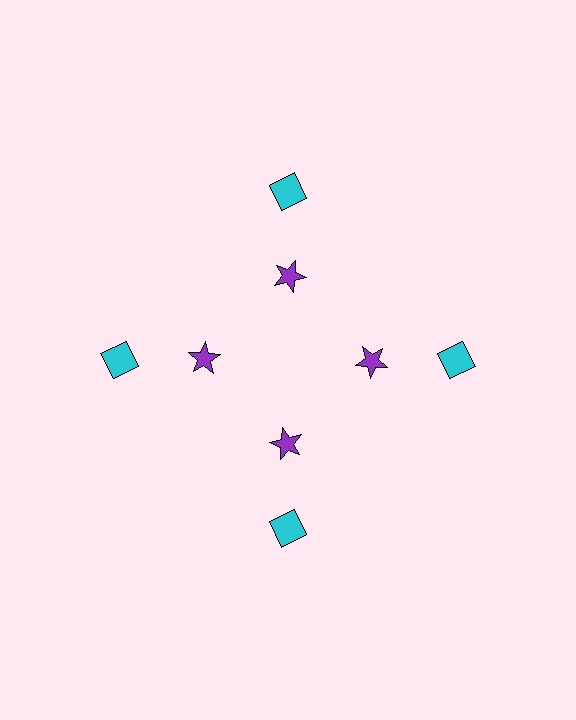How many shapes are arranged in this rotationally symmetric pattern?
There are 8 shapes, arranged in 4 groups of 2.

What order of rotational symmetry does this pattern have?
This pattern has 4-fold rotational symmetry.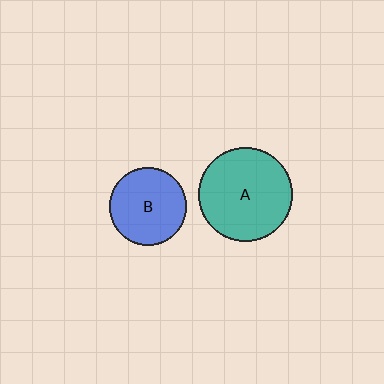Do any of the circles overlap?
No, none of the circles overlap.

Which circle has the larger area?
Circle A (teal).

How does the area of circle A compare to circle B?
Approximately 1.5 times.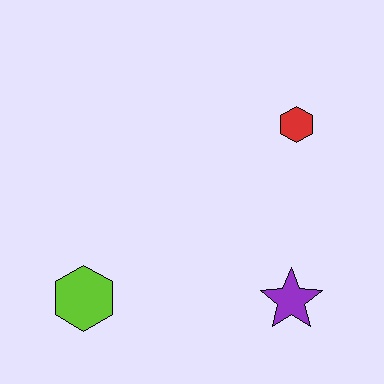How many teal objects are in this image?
There are no teal objects.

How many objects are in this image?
There are 3 objects.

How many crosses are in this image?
There are no crosses.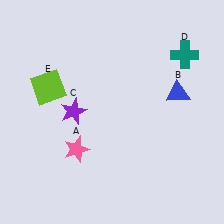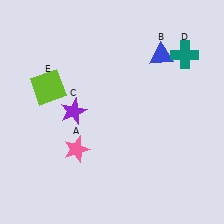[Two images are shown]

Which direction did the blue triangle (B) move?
The blue triangle (B) moved up.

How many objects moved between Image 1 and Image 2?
1 object moved between the two images.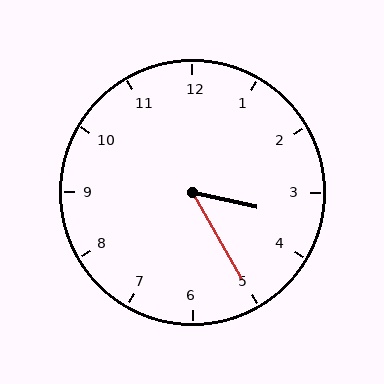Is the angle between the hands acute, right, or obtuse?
It is acute.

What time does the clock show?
3:25.